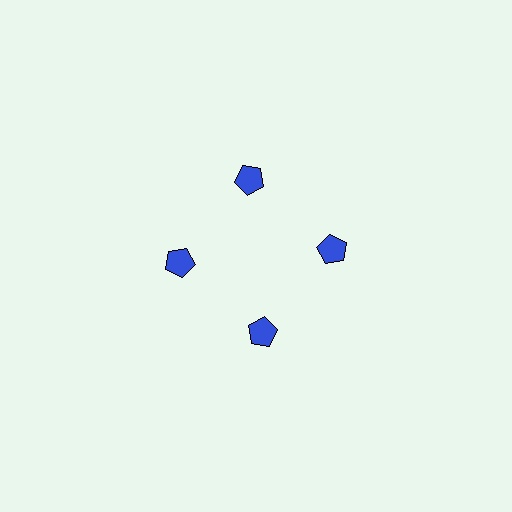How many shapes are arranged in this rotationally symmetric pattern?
There are 4 shapes, arranged in 4 groups of 1.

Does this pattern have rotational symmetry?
Yes, this pattern has 4-fold rotational symmetry. It looks the same after rotating 90 degrees around the center.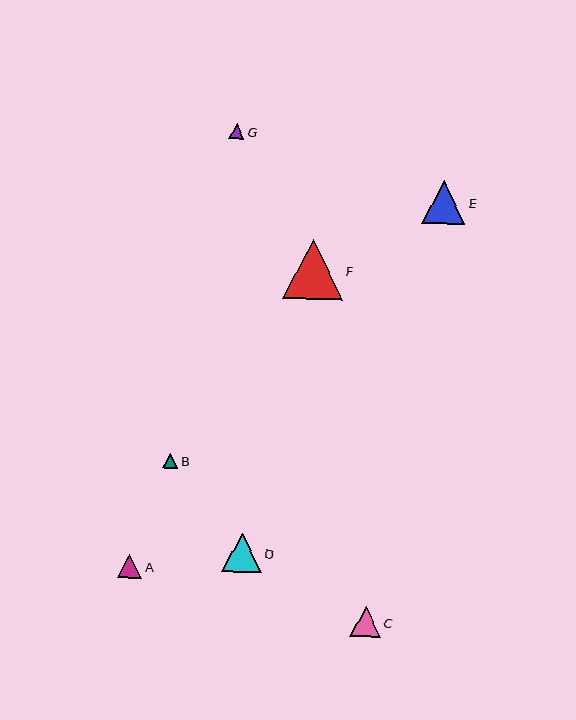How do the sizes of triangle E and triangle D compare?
Triangle E and triangle D are approximately the same size.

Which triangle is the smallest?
Triangle G is the smallest with a size of approximately 15 pixels.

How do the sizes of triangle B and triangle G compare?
Triangle B and triangle G are approximately the same size.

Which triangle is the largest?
Triangle F is the largest with a size of approximately 60 pixels.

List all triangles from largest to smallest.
From largest to smallest: F, E, D, C, A, B, G.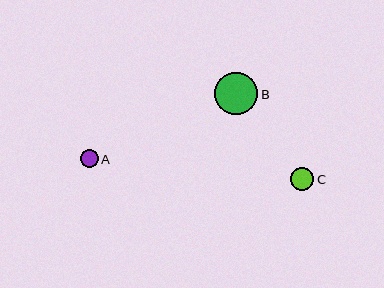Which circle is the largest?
Circle B is the largest with a size of approximately 43 pixels.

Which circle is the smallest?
Circle A is the smallest with a size of approximately 18 pixels.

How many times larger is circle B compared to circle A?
Circle B is approximately 2.4 times the size of circle A.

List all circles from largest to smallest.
From largest to smallest: B, C, A.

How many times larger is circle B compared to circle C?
Circle B is approximately 1.9 times the size of circle C.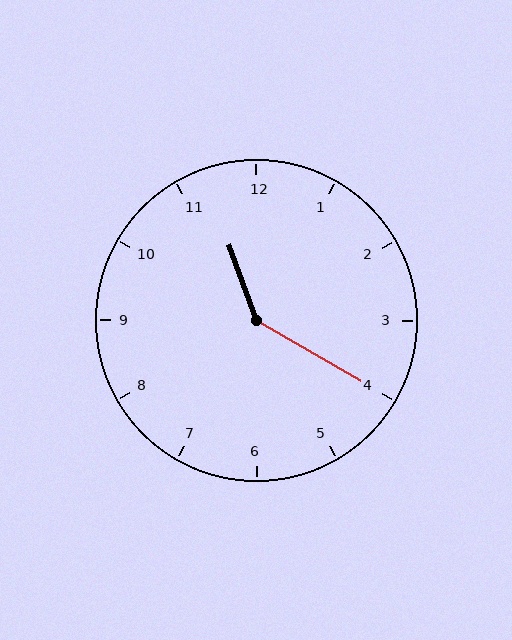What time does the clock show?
11:20.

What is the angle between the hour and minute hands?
Approximately 140 degrees.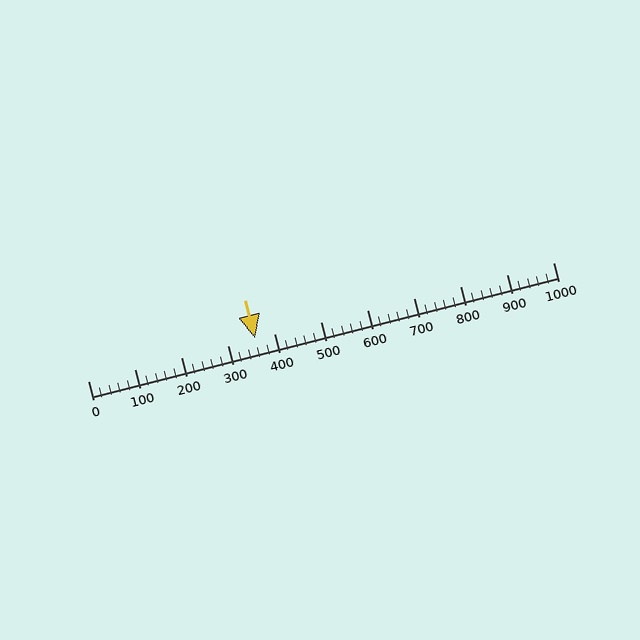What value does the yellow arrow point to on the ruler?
The yellow arrow points to approximately 360.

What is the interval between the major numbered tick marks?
The major tick marks are spaced 100 units apart.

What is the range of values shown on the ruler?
The ruler shows values from 0 to 1000.